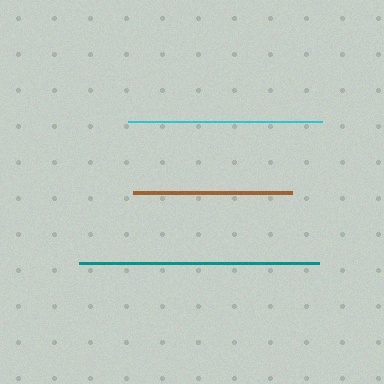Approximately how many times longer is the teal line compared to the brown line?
The teal line is approximately 1.5 times the length of the brown line.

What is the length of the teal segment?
The teal segment is approximately 240 pixels long.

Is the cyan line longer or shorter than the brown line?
The cyan line is longer than the brown line.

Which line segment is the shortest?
The brown line is the shortest at approximately 159 pixels.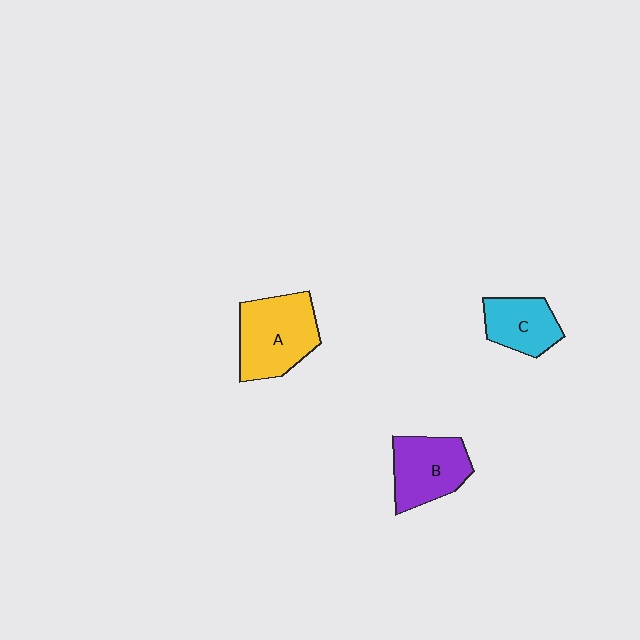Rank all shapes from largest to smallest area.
From largest to smallest: A (yellow), B (purple), C (cyan).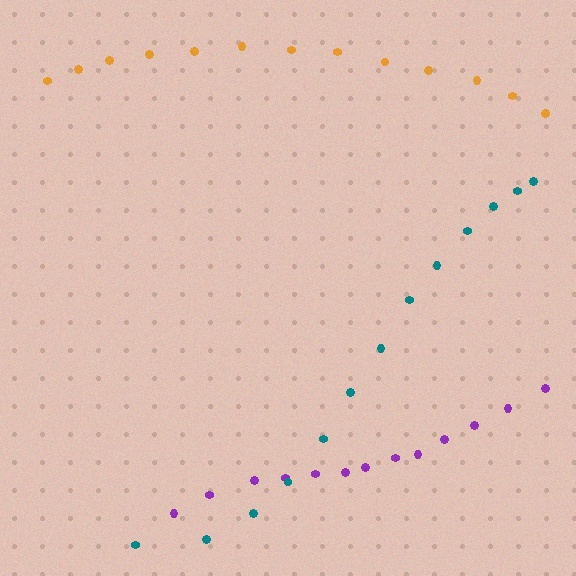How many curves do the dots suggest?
There are 3 distinct paths.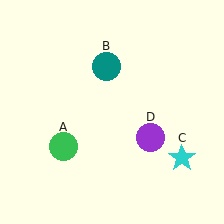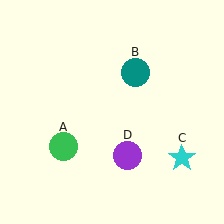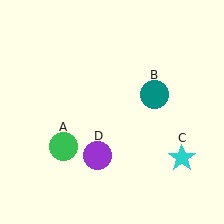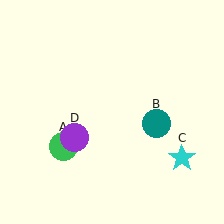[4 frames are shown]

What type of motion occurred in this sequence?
The teal circle (object B), purple circle (object D) rotated clockwise around the center of the scene.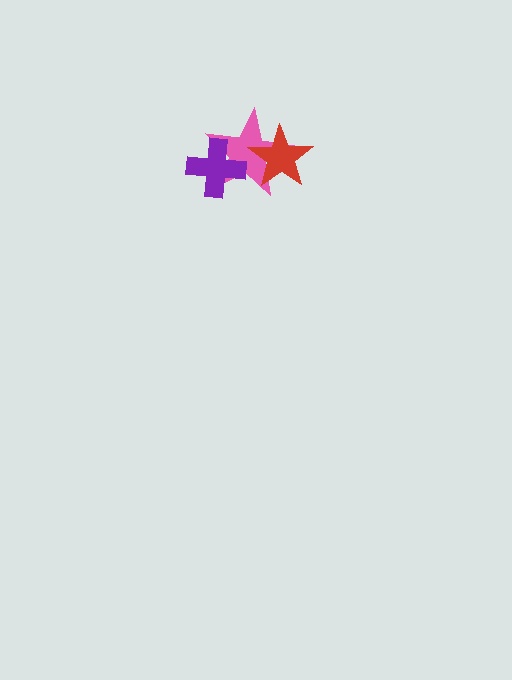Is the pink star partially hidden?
Yes, it is partially covered by another shape.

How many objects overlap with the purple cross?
1 object overlaps with the purple cross.